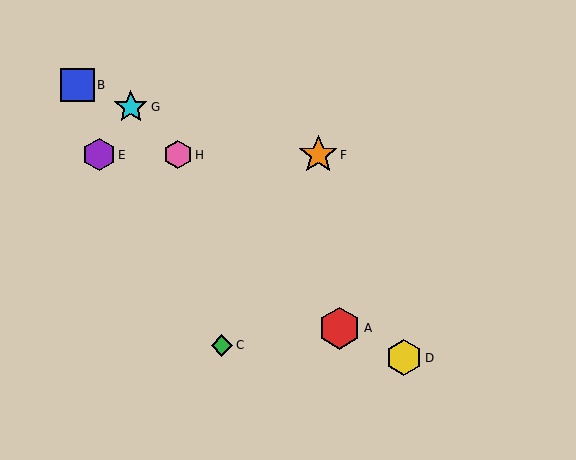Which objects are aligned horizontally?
Objects E, F, H are aligned horizontally.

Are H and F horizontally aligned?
Yes, both are at y≈155.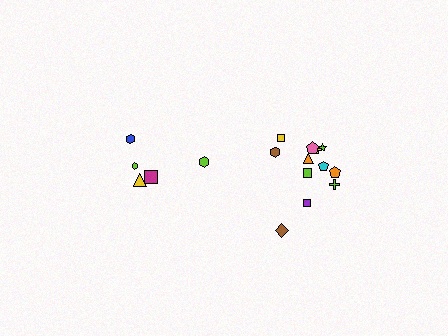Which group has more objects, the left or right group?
The right group.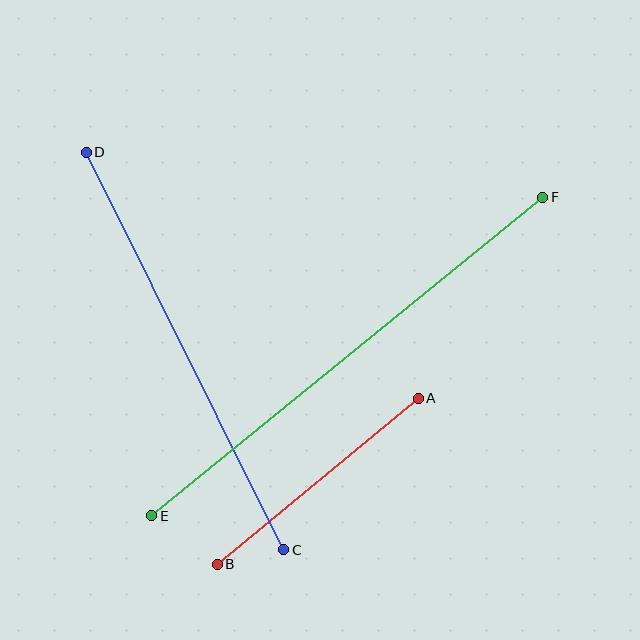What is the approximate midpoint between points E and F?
The midpoint is at approximately (347, 356) pixels.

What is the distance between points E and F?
The distance is approximately 504 pixels.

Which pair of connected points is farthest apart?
Points E and F are farthest apart.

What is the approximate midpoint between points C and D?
The midpoint is at approximately (185, 351) pixels.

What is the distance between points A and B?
The distance is approximately 261 pixels.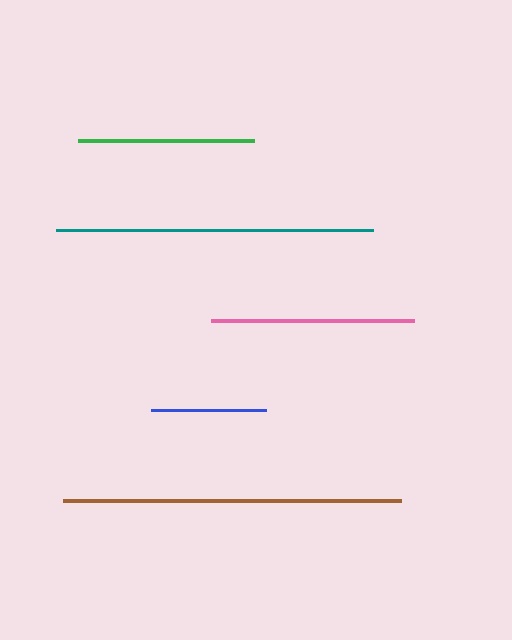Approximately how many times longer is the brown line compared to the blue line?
The brown line is approximately 2.9 times the length of the blue line.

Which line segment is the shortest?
The blue line is the shortest at approximately 115 pixels.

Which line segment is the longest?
The brown line is the longest at approximately 338 pixels.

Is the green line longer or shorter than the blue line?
The green line is longer than the blue line.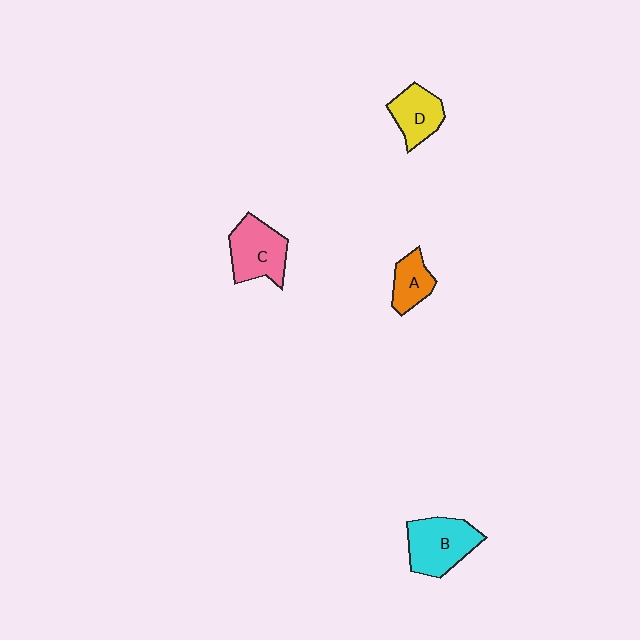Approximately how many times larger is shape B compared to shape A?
Approximately 1.8 times.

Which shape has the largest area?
Shape B (cyan).